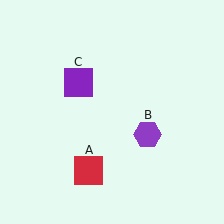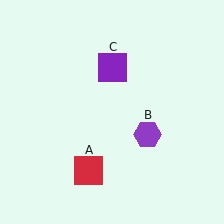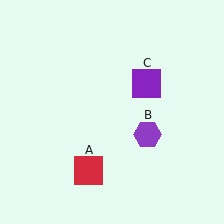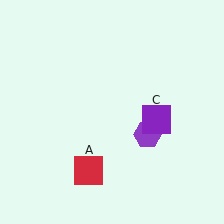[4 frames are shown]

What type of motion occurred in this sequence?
The purple square (object C) rotated clockwise around the center of the scene.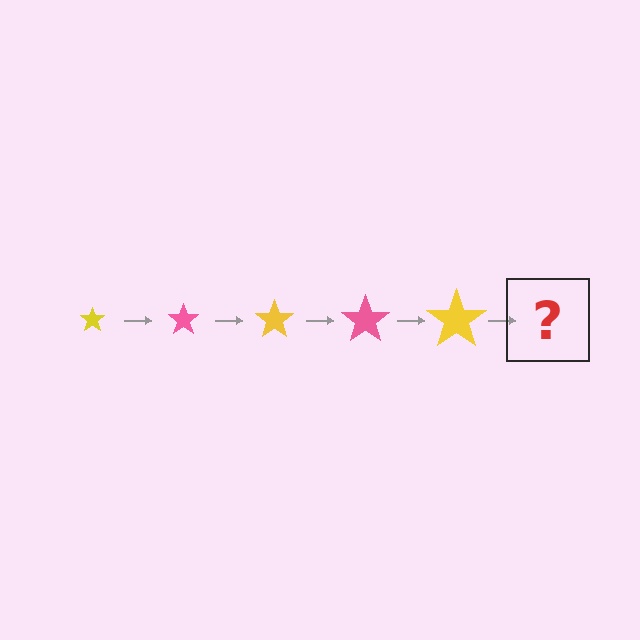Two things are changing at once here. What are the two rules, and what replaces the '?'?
The two rules are that the star grows larger each step and the color cycles through yellow and pink. The '?' should be a pink star, larger than the previous one.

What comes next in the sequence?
The next element should be a pink star, larger than the previous one.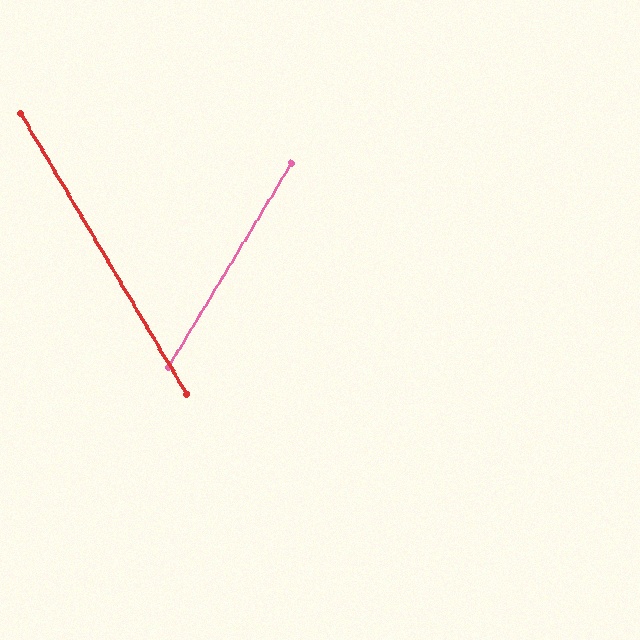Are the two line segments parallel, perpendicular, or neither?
Neither parallel nor perpendicular — they differ by about 62°.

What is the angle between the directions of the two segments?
Approximately 62 degrees.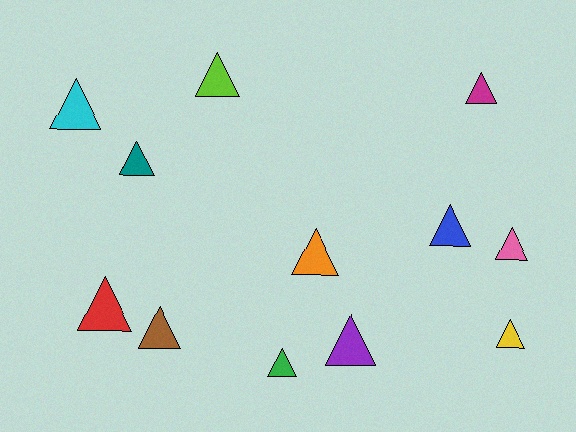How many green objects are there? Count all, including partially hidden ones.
There is 1 green object.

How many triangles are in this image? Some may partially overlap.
There are 12 triangles.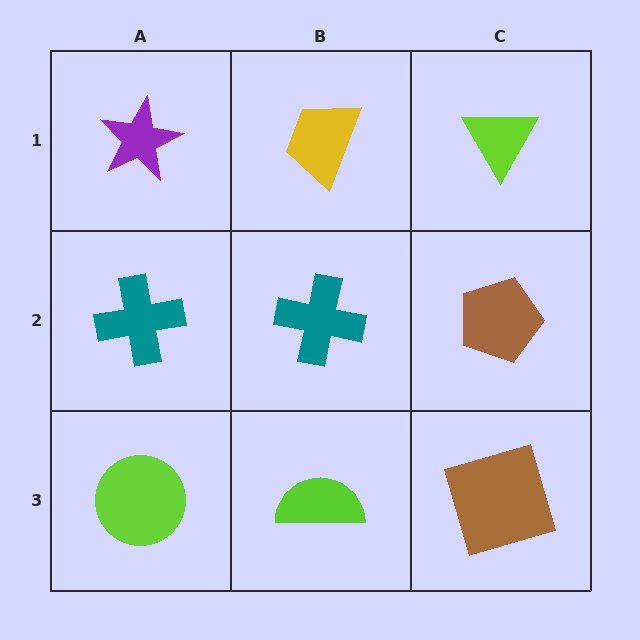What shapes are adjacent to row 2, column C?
A lime triangle (row 1, column C), a brown square (row 3, column C), a teal cross (row 2, column B).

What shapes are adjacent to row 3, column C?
A brown pentagon (row 2, column C), a lime semicircle (row 3, column B).